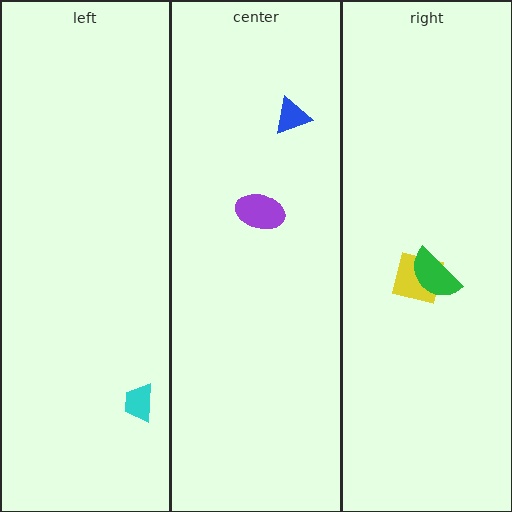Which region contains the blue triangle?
The center region.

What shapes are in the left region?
The cyan trapezoid.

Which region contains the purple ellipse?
The center region.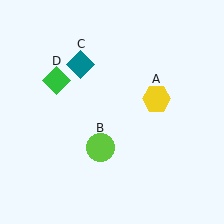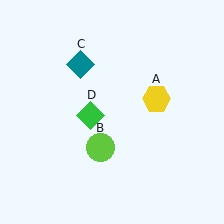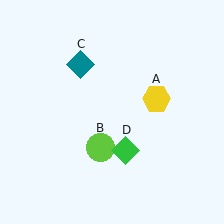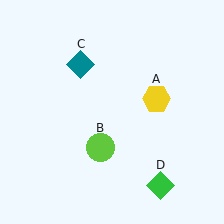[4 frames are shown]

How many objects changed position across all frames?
1 object changed position: green diamond (object D).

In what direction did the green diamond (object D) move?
The green diamond (object D) moved down and to the right.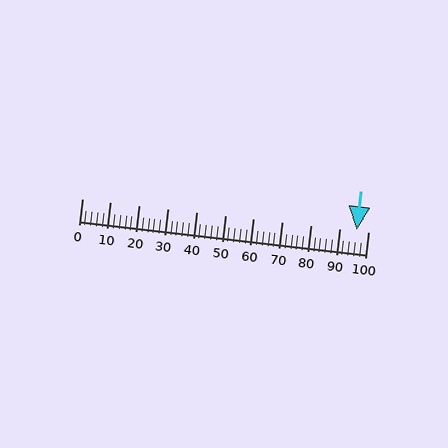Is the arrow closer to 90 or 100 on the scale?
The arrow is closer to 100.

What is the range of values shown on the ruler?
The ruler shows values from 0 to 100.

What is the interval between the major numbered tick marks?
The major tick marks are spaced 10 units apart.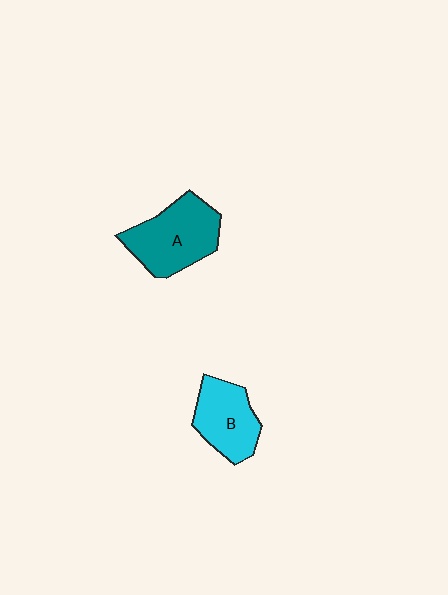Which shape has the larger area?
Shape A (teal).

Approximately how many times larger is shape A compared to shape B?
Approximately 1.3 times.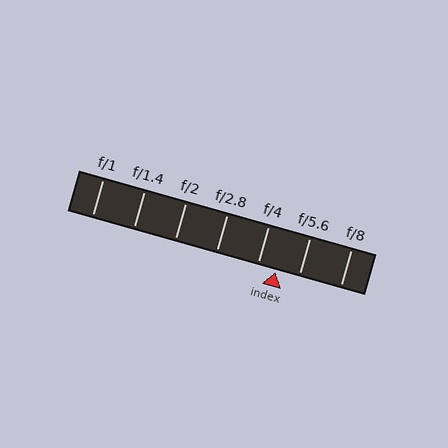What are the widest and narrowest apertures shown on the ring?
The widest aperture shown is f/1 and the narrowest is f/8.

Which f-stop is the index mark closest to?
The index mark is closest to f/4.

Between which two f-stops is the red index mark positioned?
The index mark is between f/4 and f/5.6.